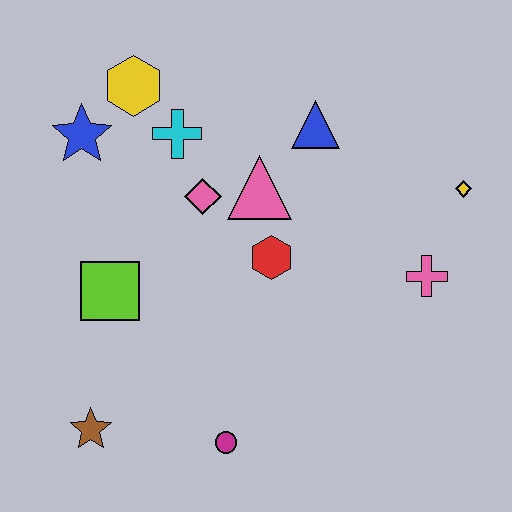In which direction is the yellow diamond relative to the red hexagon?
The yellow diamond is to the right of the red hexagon.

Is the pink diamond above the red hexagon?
Yes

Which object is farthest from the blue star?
The yellow diamond is farthest from the blue star.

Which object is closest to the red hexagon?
The pink triangle is closest to the red hexagon.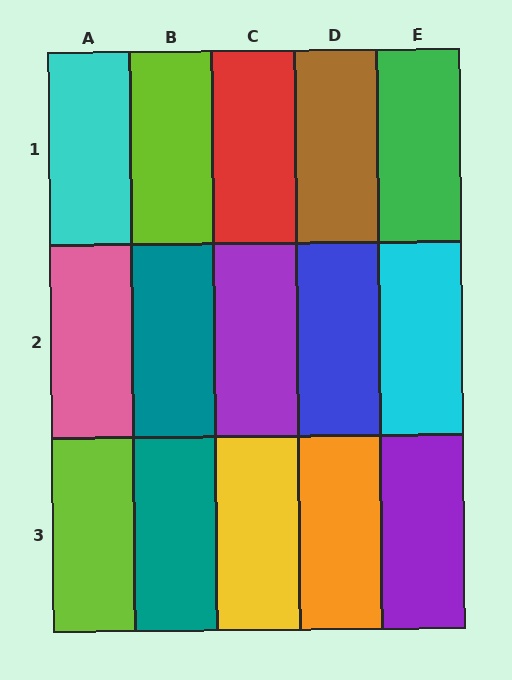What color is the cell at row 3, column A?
Lime.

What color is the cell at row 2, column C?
Purple.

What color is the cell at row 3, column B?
Teal.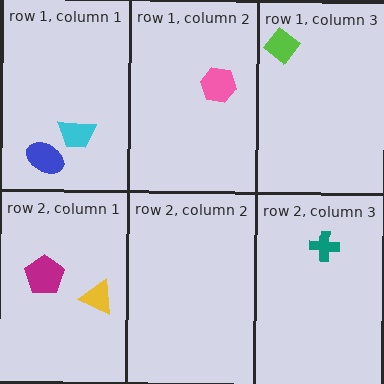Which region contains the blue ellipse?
The row 1, column 1 region.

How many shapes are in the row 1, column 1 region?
2.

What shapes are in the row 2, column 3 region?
The teal cross.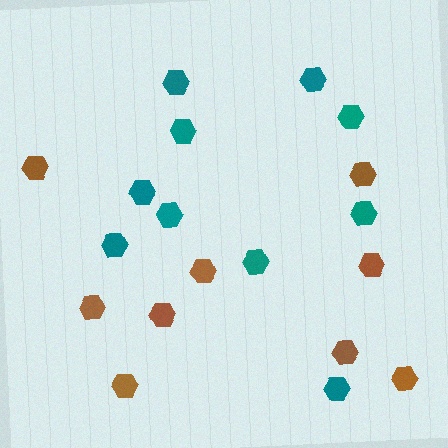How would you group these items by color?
There are 2 groups: one group of teal hexagons (10) and one group of brown hexagons (9).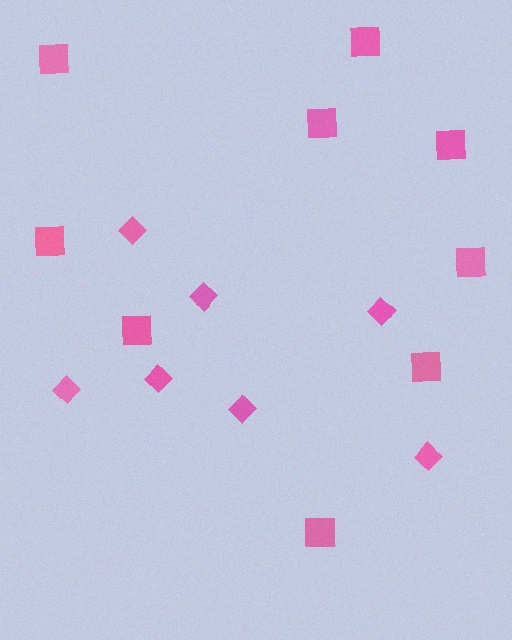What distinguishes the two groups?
There are 2 groups: one group of diamonds (7) and one group of squares (9).